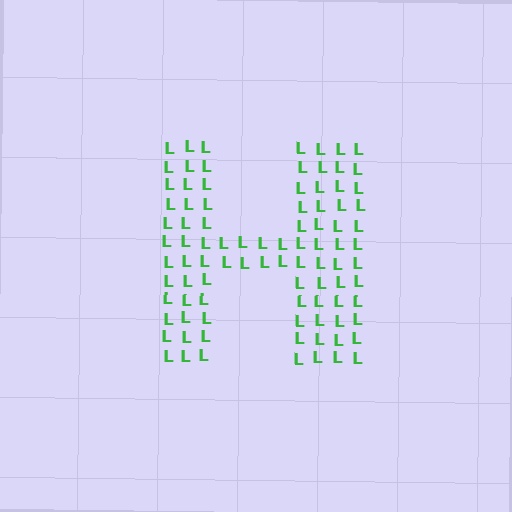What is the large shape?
The large shape is the letter H.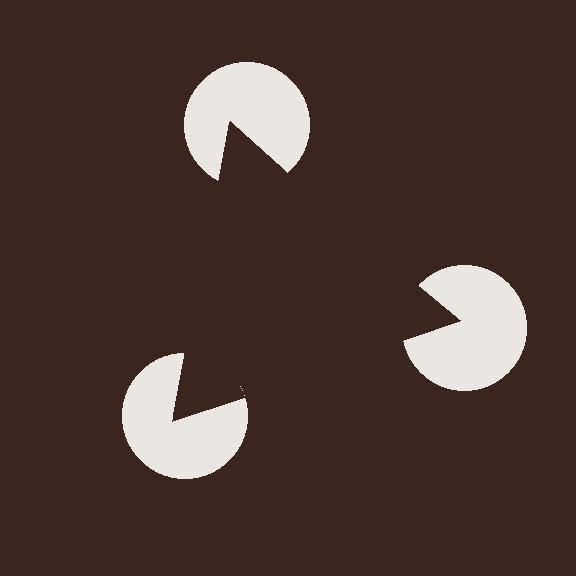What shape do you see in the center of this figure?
An illusory triangle — its edges are inferred from the aligned wedge cuts in the pac-man discs, not physically drawn.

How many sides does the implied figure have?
3 sides.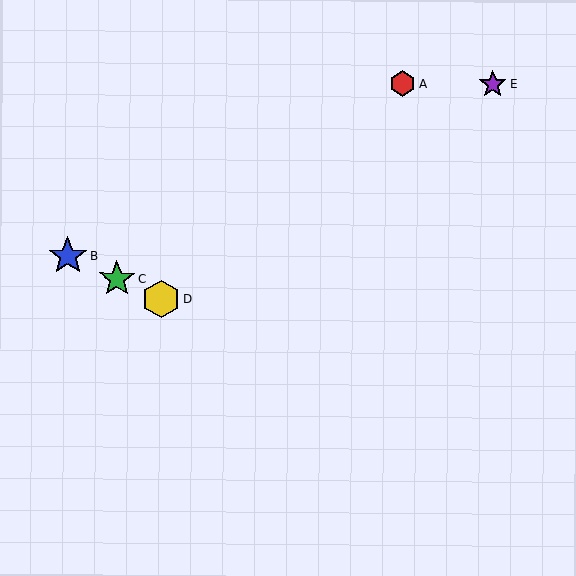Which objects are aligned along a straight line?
Objects B, C, D are aligned along a straight line.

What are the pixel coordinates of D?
Object D is at (161, 299).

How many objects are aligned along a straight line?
3 objects (B, C, D) are aligned along a straight line.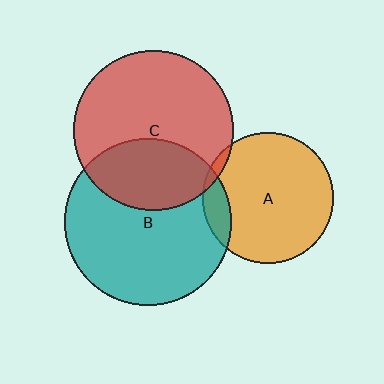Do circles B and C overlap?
Yes.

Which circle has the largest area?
Circle B (teal).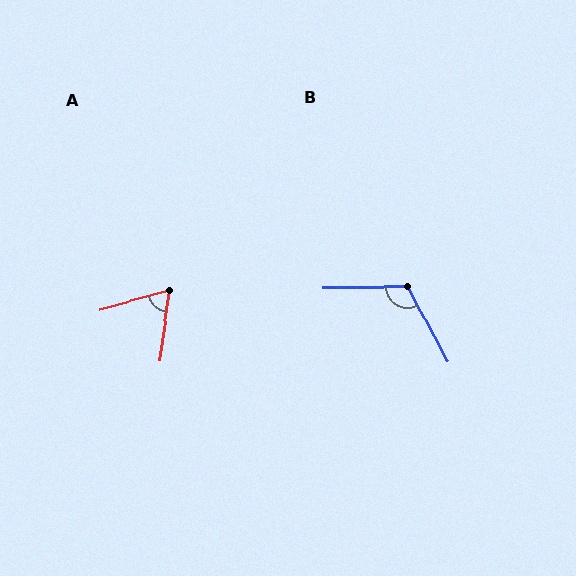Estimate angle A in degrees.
Approximately 67 degrees.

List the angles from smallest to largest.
A (67°), B (117°).